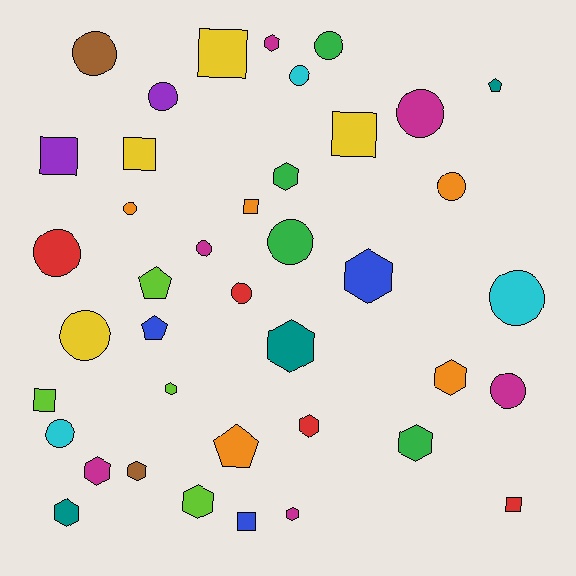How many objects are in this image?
There are 40 objects.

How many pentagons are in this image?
There are 4 pentagons.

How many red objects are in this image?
There are 4 red objects.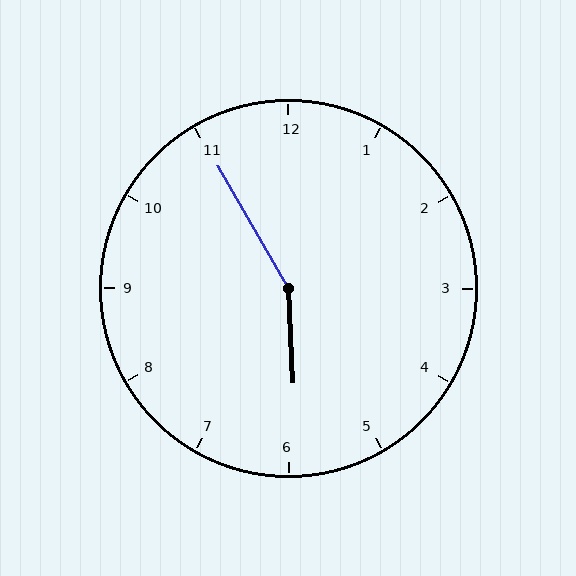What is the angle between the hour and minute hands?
Approximately 152 degrees.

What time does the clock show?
5:55.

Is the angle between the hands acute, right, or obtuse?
It is obtuse.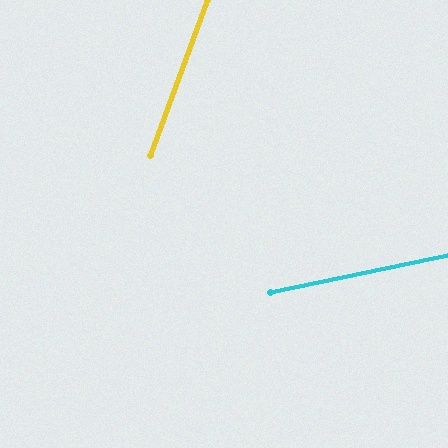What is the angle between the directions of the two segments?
Approximately 58 degrees.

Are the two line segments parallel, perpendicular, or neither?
Neither parallel nor perpendicular — they differ by about 58°.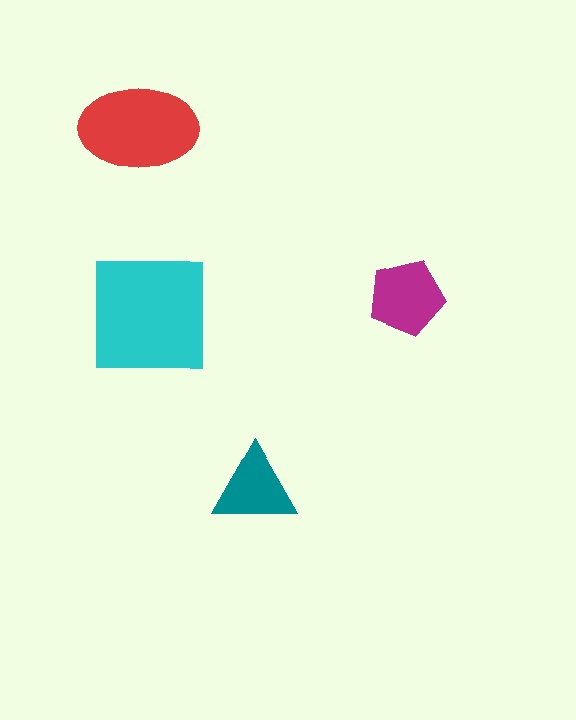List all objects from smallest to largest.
The teal triangle, the magenta pentagon, the red ellipse, the cyan square.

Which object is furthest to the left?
The red ellipse is leftmost.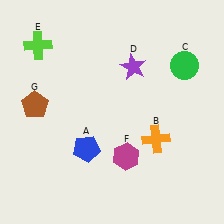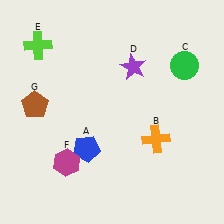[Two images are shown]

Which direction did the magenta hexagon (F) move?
The magenta hexagon (F) moved left.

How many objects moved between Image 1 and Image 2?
1 object moved between the two images.